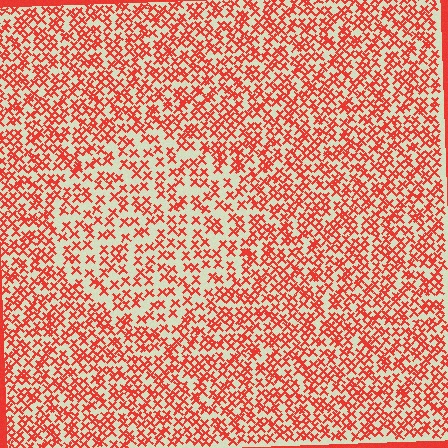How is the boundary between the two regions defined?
The boundary is defined by a change in element density (approximately 1.6x ratio). All elements are the same color, size, and shape.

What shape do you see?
I see a circle.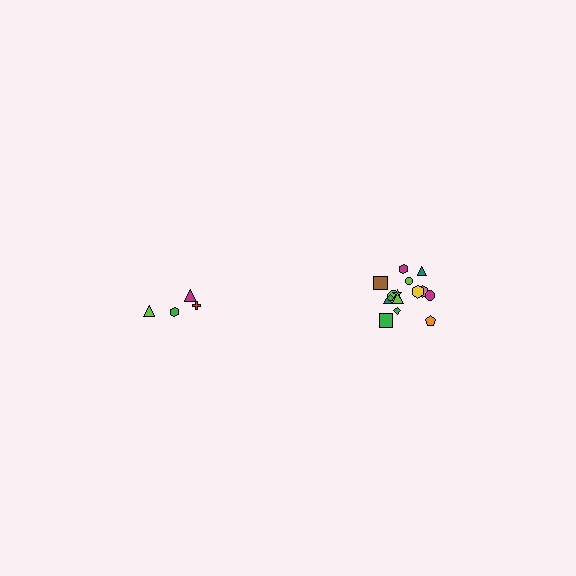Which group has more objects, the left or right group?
The right group.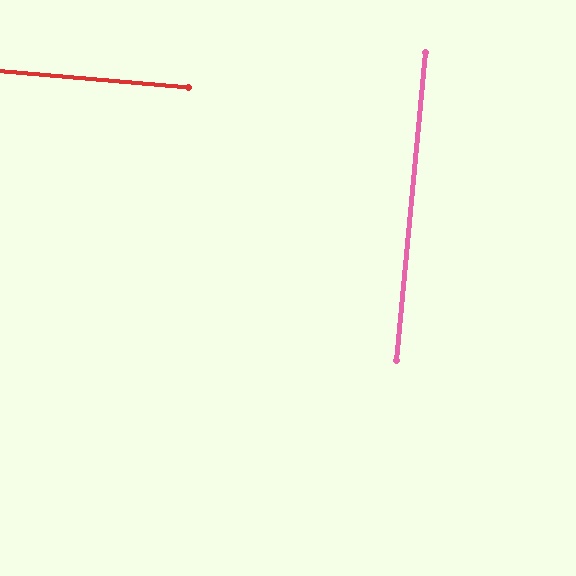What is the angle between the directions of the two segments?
Approximately 90 degrees.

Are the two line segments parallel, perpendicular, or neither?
Perpendicular — they meet at approximately 90°.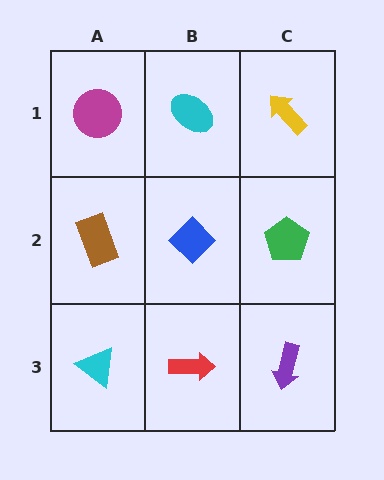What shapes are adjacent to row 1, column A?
A brown rectangle (row 2, column A), a cyan ellipse (row 1, column B).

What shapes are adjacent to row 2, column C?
A yellow arrow (row 1, column C), a purple arrow (row 3, column C), a blue diamond (row 2, column B).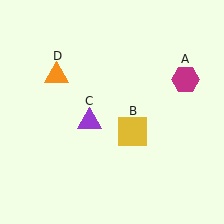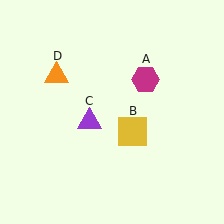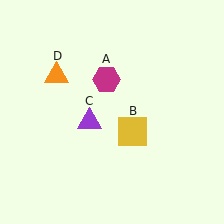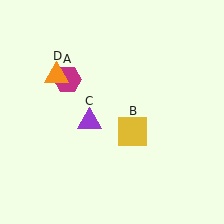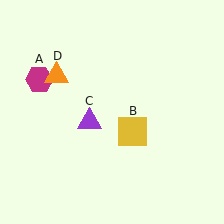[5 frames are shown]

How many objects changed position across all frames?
1 object changed position: magenta hexagon (object A).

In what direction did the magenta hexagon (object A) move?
The magenta hexagon (object A) moved left.